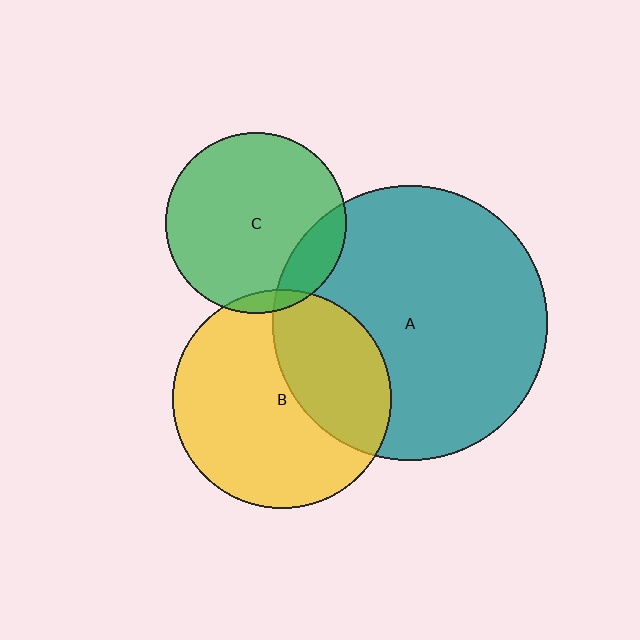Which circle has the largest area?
Circle A (teal).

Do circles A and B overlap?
Yes.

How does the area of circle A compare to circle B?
Approximately 1.6 times.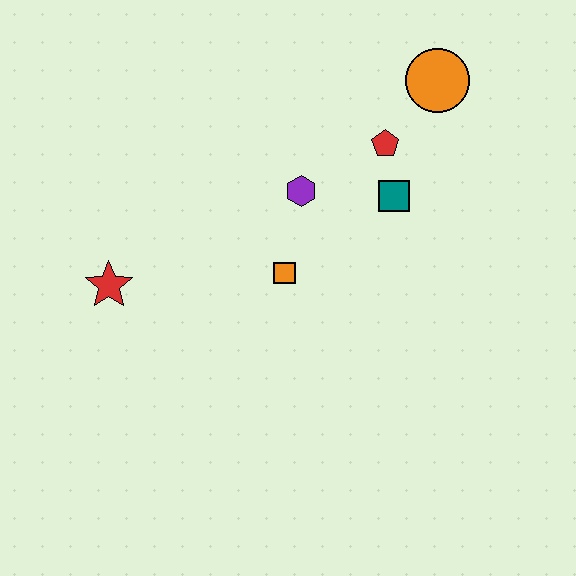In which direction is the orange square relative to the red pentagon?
The orange square is below the red pentagon.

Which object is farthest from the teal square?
The red star is farthest from the teal square.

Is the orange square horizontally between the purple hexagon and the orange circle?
No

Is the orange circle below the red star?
No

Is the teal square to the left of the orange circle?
Yes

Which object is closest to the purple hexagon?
The orange square is closest to the purple hexagon.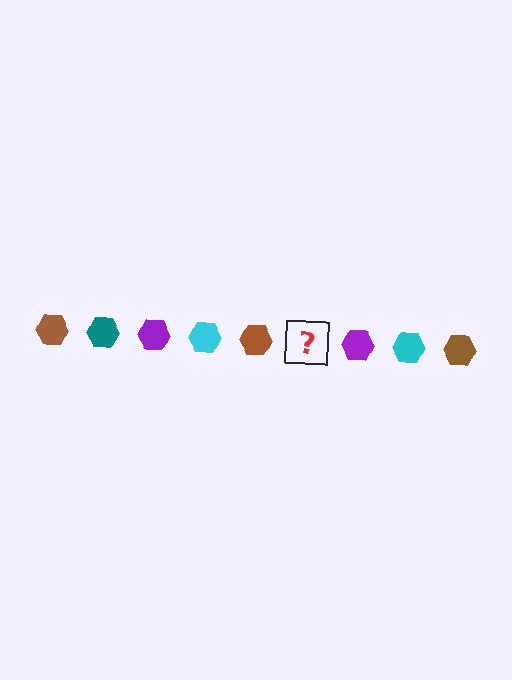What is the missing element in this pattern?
The missing element is a teal hexagon.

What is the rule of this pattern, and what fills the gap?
The rule is that the pattern cycles through brown, teal, purple, cyan hexagons. The gap should be filled with a teal hexagon.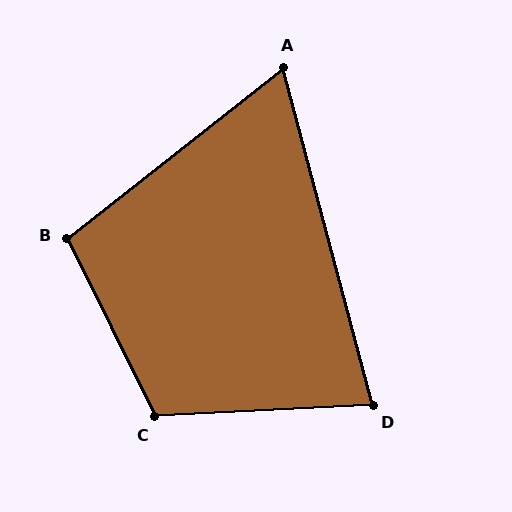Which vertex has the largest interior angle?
C, at approximately 113 degrees.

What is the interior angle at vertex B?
Approximately 102 degrees (obtuse).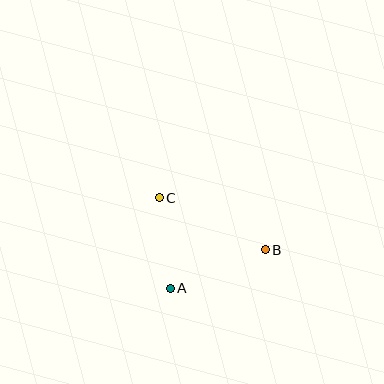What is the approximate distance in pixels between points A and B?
The distance between A and B is approximately 102 pixels.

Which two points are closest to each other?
Points A and C are closest to each other.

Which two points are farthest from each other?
Points B and C are farthest from each other.